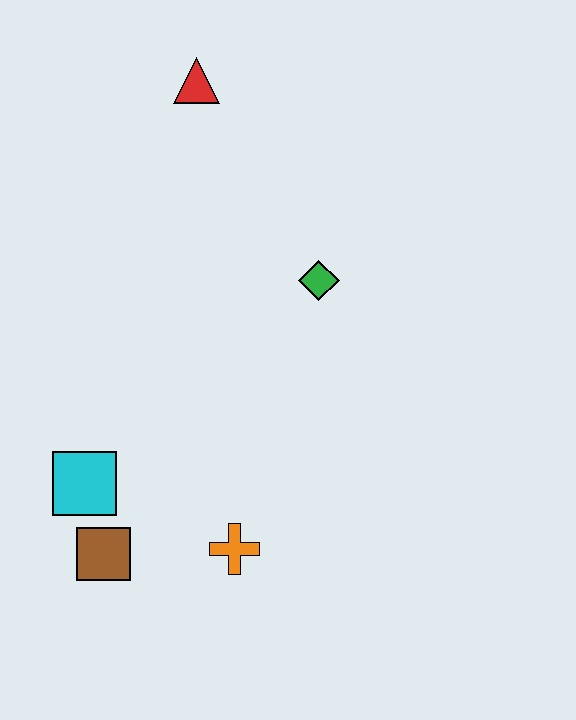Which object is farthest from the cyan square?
The red triangle is farthest from the cyan square.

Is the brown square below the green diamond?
Yes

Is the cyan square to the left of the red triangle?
Yes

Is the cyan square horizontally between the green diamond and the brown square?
No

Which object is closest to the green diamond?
The red triangle is closest to the green diamond.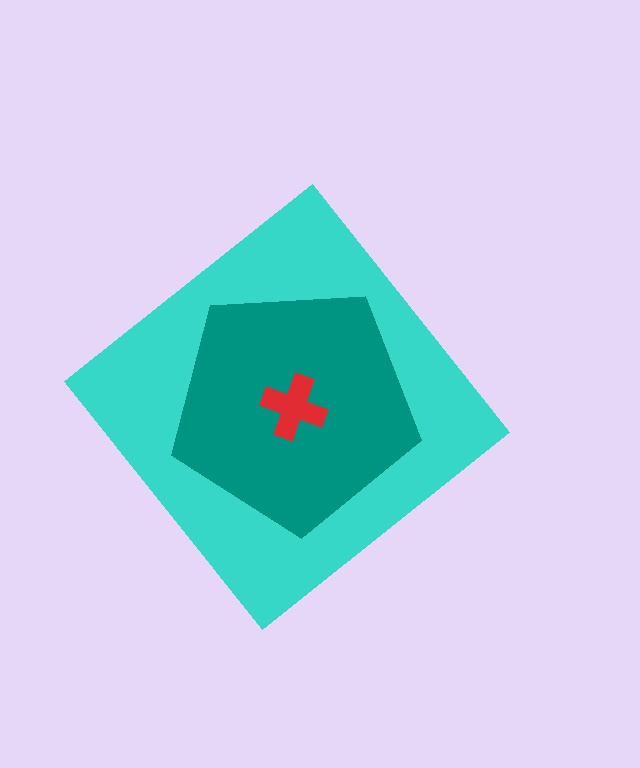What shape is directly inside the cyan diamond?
The teal pentagon.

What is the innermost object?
The red cross.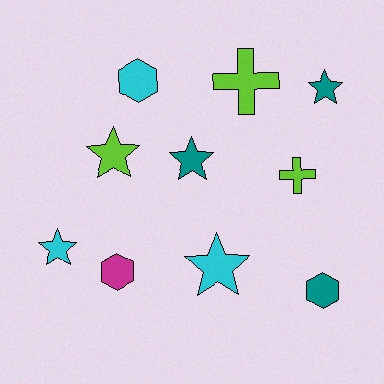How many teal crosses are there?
There are no teal crosses.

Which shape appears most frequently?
Star, with 5 objects.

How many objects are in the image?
There are 10 objects.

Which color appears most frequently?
Teal, with 3 objects.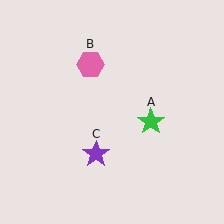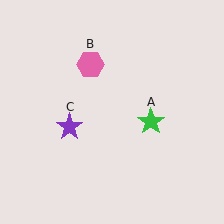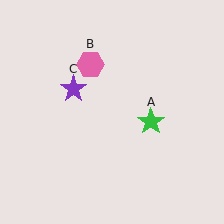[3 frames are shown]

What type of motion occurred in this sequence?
The purple star (object C) rotated clockwise around the center of the scene.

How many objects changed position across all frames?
1 object changed position: purple star (object C).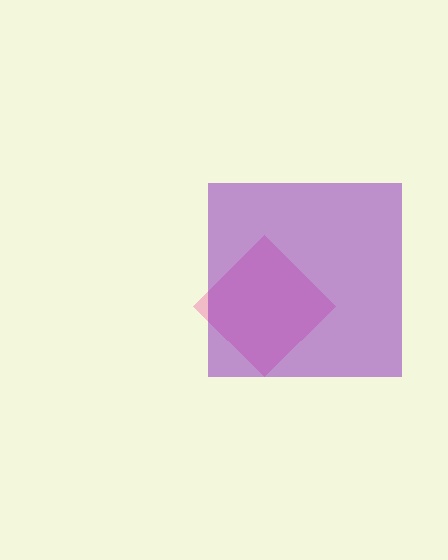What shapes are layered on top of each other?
The layered shapes are: a pink diamond, a purple square.